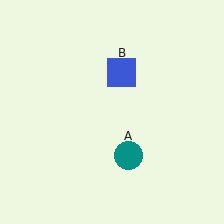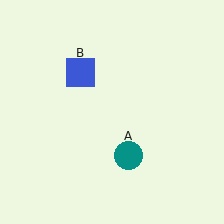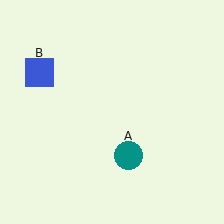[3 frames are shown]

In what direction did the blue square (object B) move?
The blue square (object B) moved left.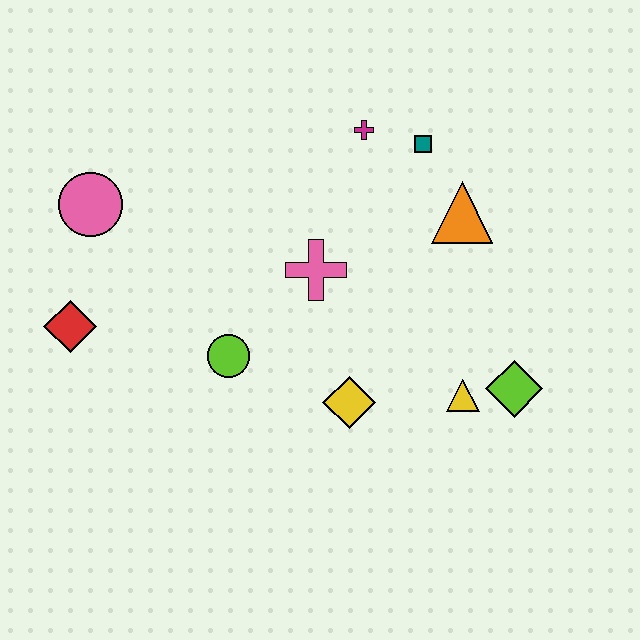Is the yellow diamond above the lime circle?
No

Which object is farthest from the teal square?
The red diamond is farthest from the teal square.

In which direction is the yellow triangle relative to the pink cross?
The yellow triangle is to the right of the pink cross.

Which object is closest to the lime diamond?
The yellow triangle is closest to the lime diamond.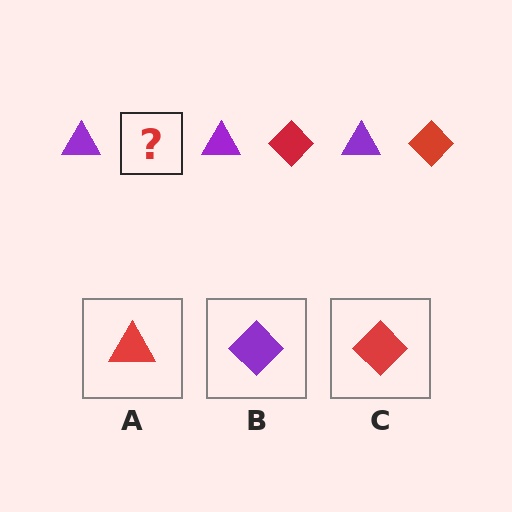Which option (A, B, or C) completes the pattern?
C.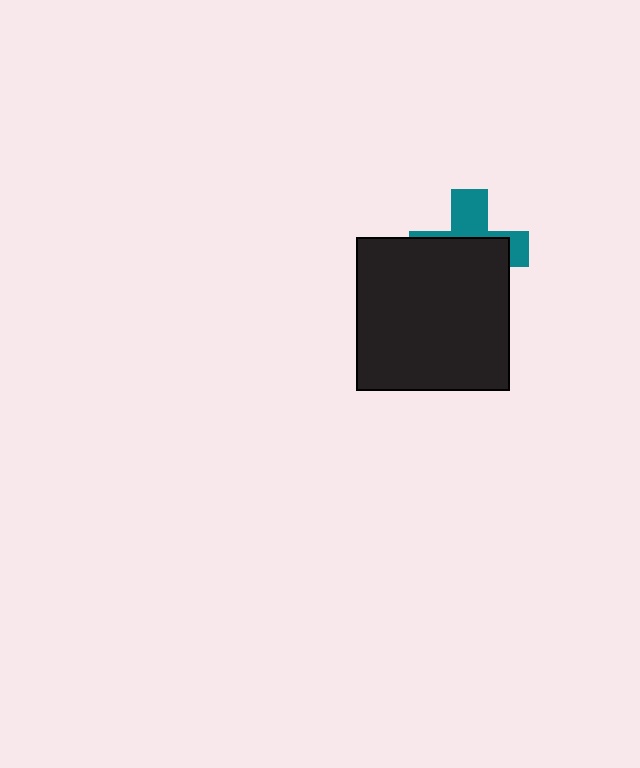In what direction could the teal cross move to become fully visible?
The teal cross could move up. That would shift it out from behind the black square entirely.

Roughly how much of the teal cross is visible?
A small part of it is visible (roughly 39%).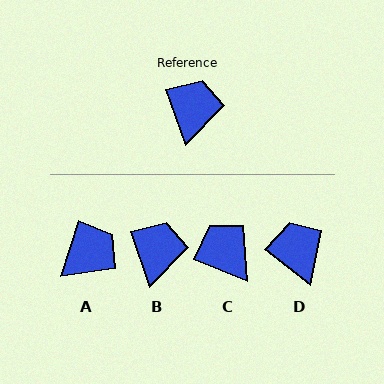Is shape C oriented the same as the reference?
No, it is off by about 49 degrees.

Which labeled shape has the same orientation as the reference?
B.